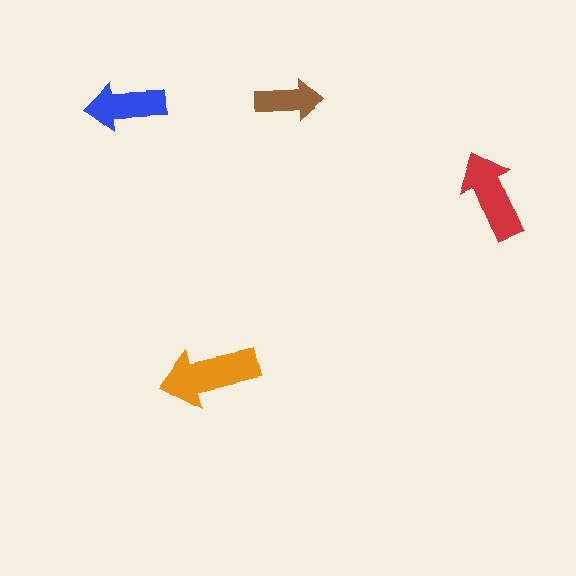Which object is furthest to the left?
The blue arrow is leftmost.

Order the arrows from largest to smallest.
the orange one, the red one, the blue one, the brown one.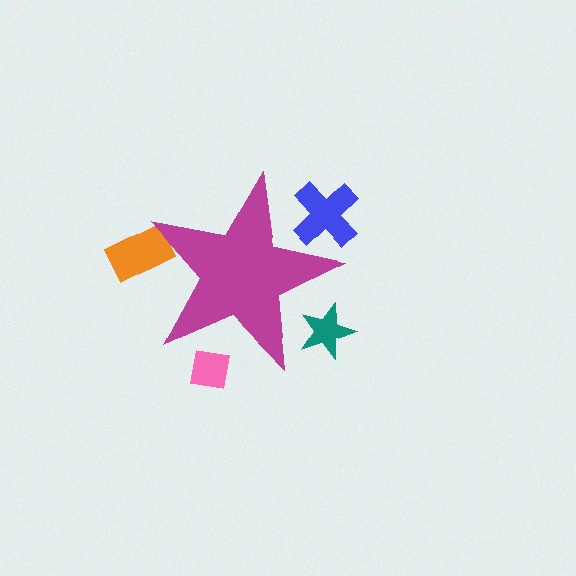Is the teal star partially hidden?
Yes, the teal star is partially hidden behind the magenta star.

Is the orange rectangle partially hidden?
Yes, the orange rectangle is partially hidden behind the magenta star.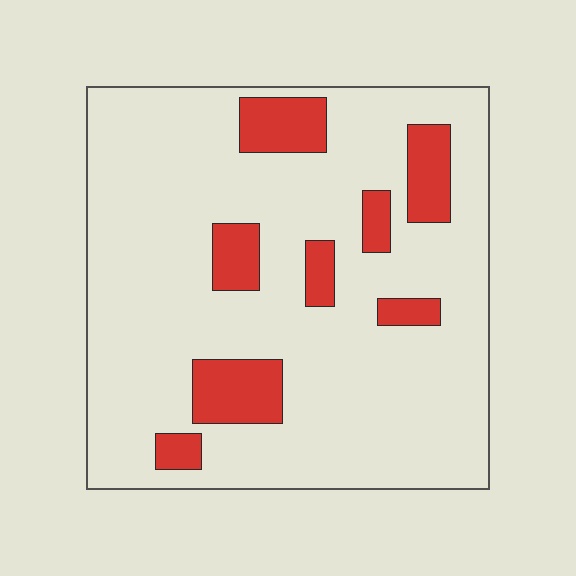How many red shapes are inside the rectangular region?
8.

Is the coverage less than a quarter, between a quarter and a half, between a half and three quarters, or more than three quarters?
Less than a quarter.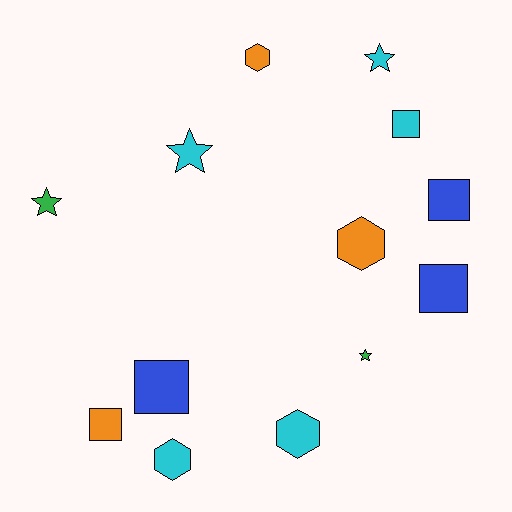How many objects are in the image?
There are 13 objects.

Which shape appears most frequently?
Square, with 5 objects.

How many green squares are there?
There are no green squares.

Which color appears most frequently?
Cyan, with 5 objects.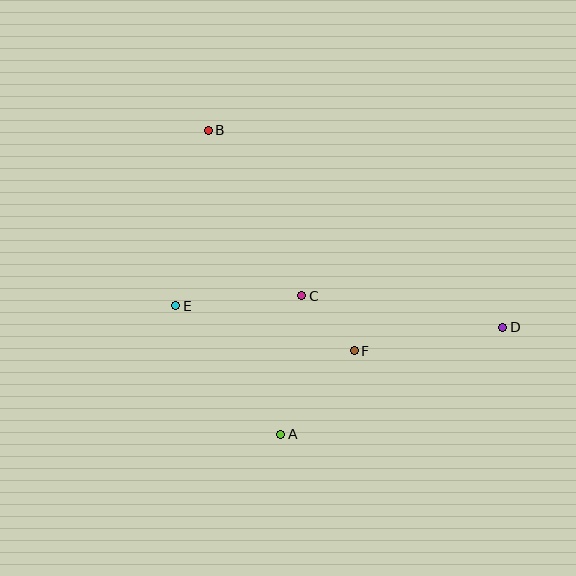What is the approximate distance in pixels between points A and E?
The distance between A and E is approximately 166 pixels.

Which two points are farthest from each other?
Points B and D are farthest from each other.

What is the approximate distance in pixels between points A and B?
The distance between A and B is approximately 313 pixels.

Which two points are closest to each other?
Points C and F are closest to each other.